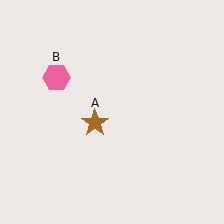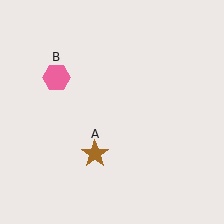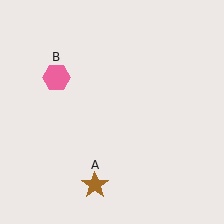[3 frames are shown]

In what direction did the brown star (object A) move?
The brown star (object A) moved down.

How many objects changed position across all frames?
1 object changed position: brown star (object A).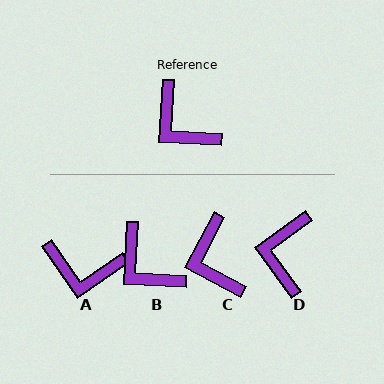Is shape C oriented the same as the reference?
No, it is off by about 24 degrees.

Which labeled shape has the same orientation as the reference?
B.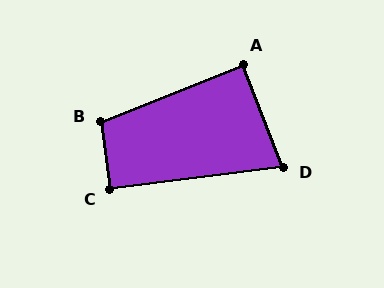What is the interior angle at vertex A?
Approximately 90 degrees (approximately right).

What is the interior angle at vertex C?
Approximately 90 degrees (approximately right).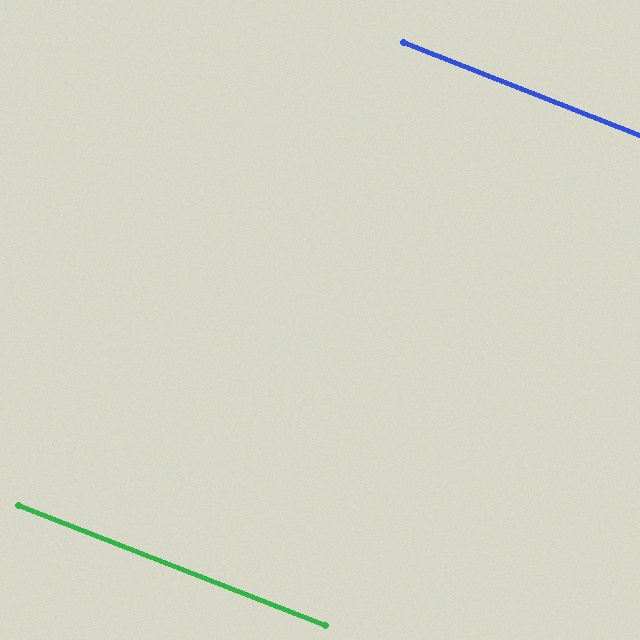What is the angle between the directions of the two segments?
Approximately 0 degrees.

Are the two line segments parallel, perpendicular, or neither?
Parallel — their directions differ by only 0.1°.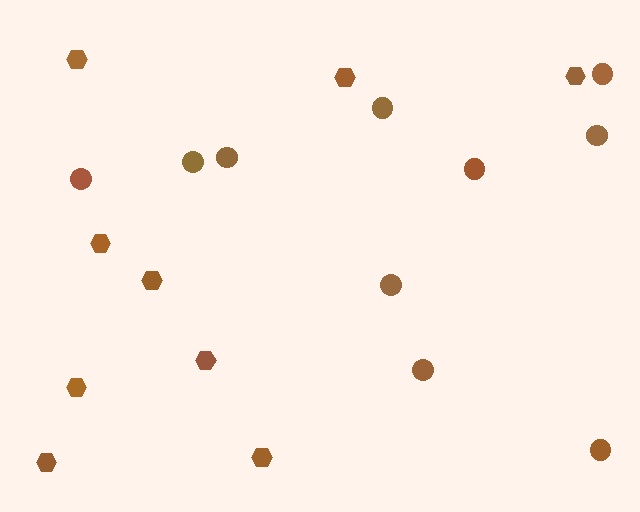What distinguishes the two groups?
There are 2 groups: one group of hexagons (9) and one group of circles (10).